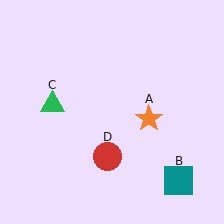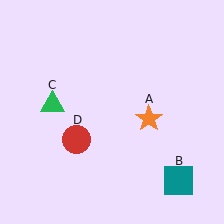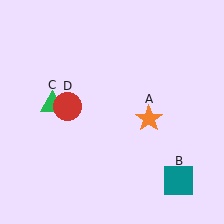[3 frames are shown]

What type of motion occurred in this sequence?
The red circle (object D) rotated clockwise around the center of the scene.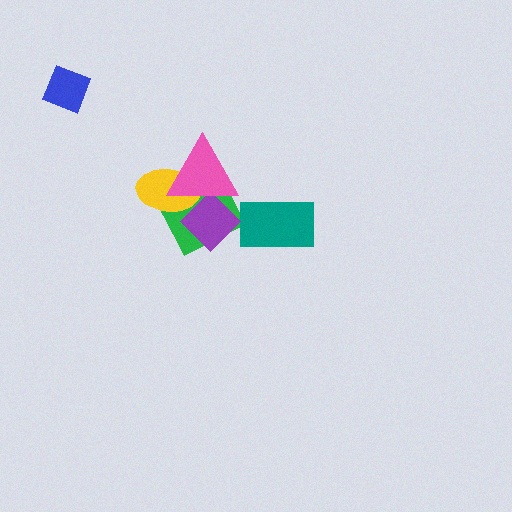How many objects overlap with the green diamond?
3 objects overlap with the green diamond.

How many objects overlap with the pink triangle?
3 objects overlap with the pink triangle.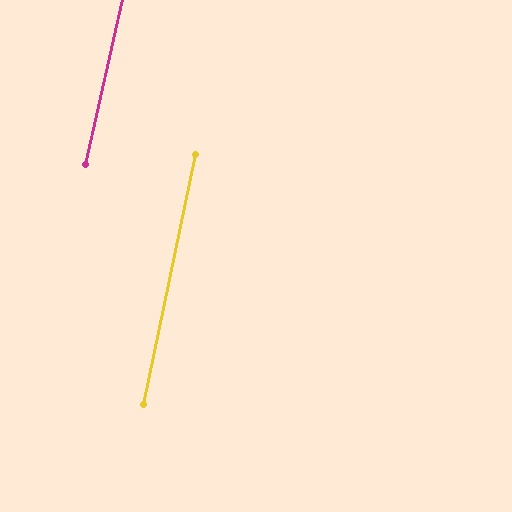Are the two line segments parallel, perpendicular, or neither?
Parallel — their directions differ by only 0.7°.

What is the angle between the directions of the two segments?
Approximately 1 degree.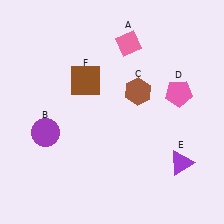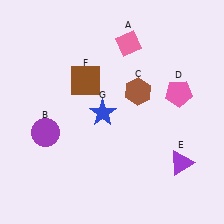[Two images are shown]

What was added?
A blue star (G) was added in Image 2.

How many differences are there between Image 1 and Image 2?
There is 1 difference between the two images.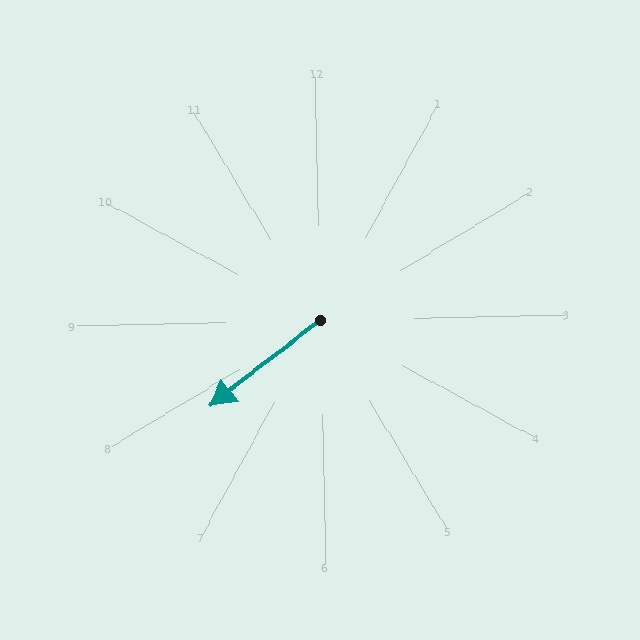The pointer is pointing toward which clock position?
Roughly 8 o'clock.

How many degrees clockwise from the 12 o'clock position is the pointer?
Approximately 233 degrees.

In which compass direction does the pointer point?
Southwest.